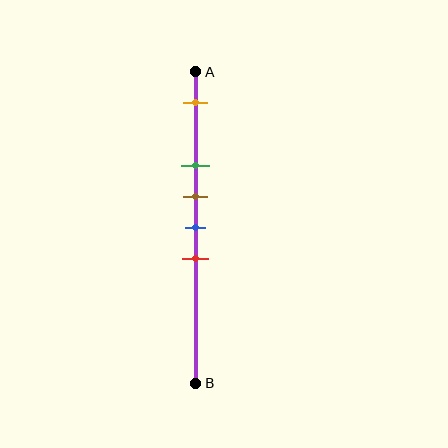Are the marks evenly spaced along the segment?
No, the marks are not evenly spaced.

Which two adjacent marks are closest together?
The brown and blue marks are the closest adjacent pair.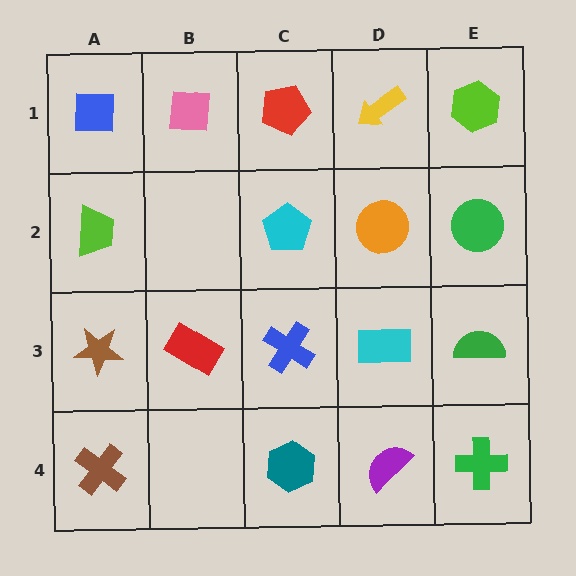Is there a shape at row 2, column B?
No, that cell is empty.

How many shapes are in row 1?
5 shapes.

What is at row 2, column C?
A cyan pentagon.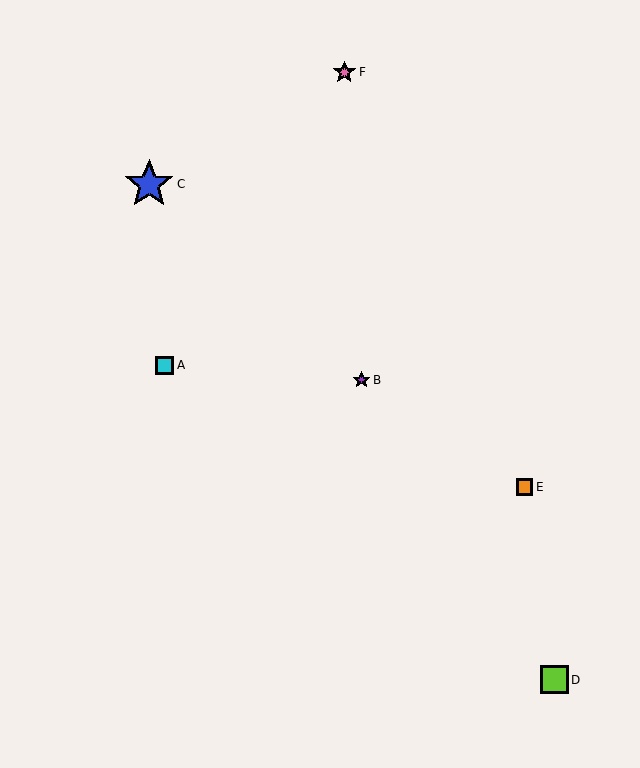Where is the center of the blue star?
The center of the blue star is at (149, 184).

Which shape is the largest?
The blue star (labeled C) is the largest.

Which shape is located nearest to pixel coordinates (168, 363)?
The cyan square (labeled A) at (165, 365) is nearest to that location.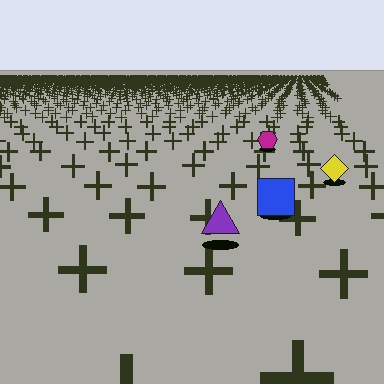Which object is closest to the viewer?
The purple triangle is closest. The texture marks near it are larger and more spread out.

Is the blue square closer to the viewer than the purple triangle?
No. The purple triangle is closer — you can tell from the texture gradient: the ground texture is coarser near it.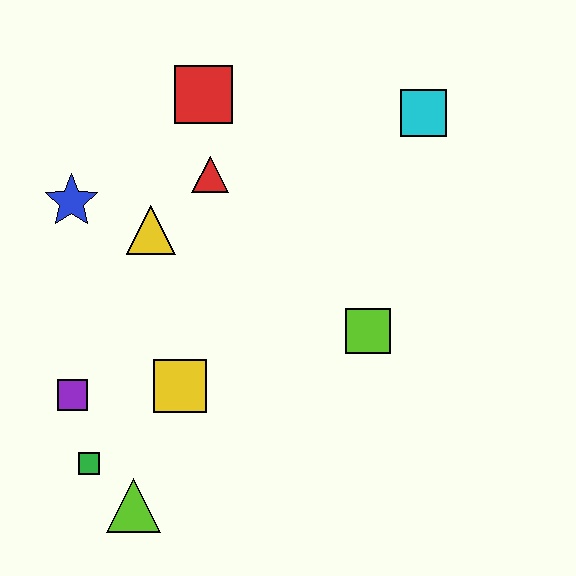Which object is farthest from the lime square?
The blue star is farthest from the lime square.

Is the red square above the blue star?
Yes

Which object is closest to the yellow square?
The purple square is closest to the yellow square.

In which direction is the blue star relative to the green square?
The blue star is above the green square.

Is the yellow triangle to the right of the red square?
No